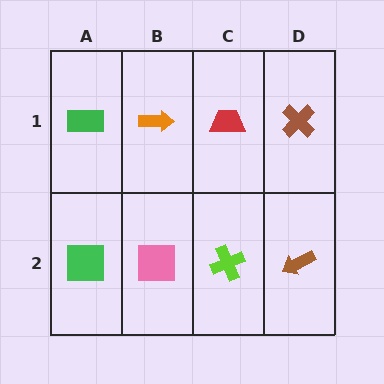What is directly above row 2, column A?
A green rectangle.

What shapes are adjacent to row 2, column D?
A brown cross (row 1, column D), a lime cross (row 2, column C).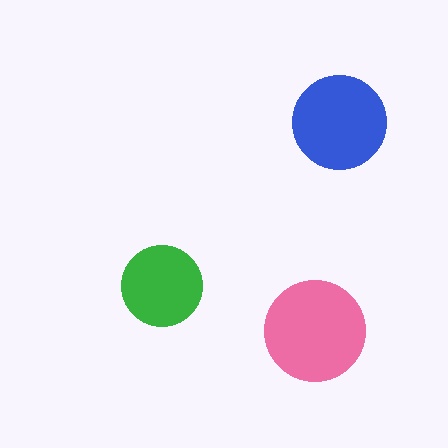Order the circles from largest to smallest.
the pink one, the blue one, the green one.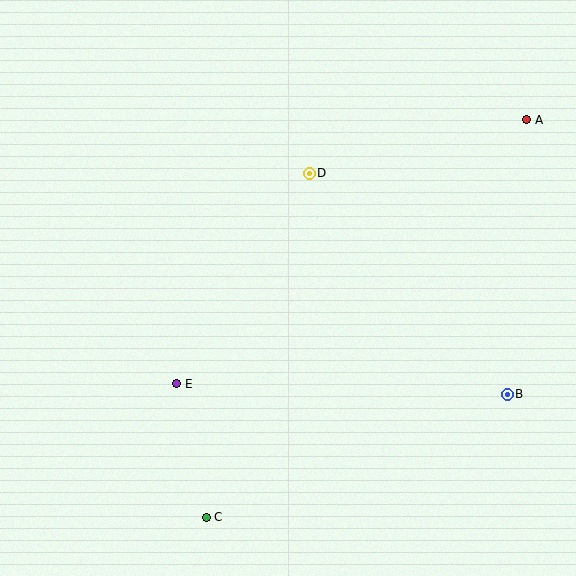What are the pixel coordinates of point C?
Point C is at (206, 517).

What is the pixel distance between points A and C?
The distance between A and C is 511 pixels.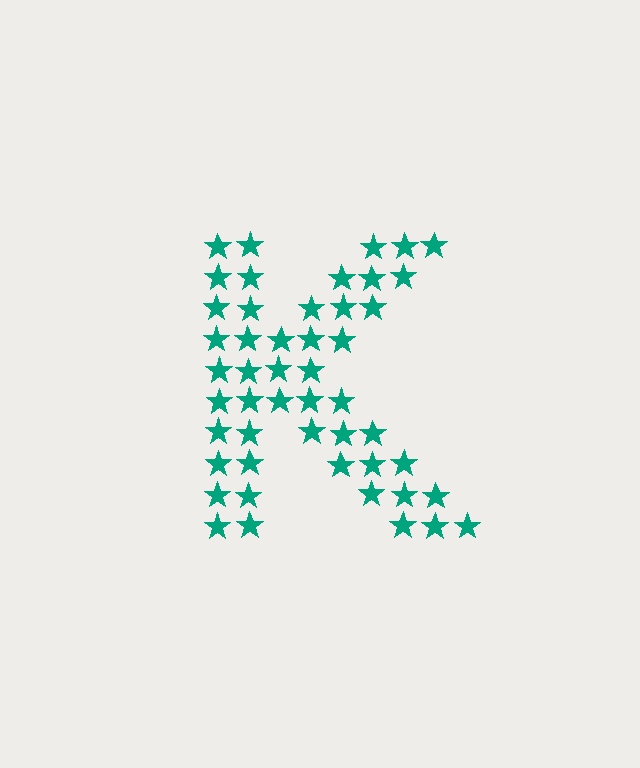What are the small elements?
The small elements are stars.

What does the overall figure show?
The overall figure shows the letter K.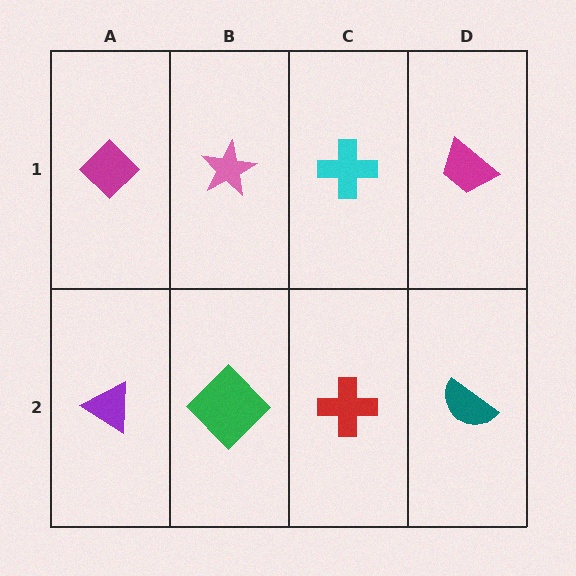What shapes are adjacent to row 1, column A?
A purple triangle (row 2, column A), a pink star (row 1, column B).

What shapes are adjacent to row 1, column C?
A red cross (row 2, column C), a pink star (row 1, column B), a magenta trapezoid (row 1, column D).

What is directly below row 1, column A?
A purple triangle.